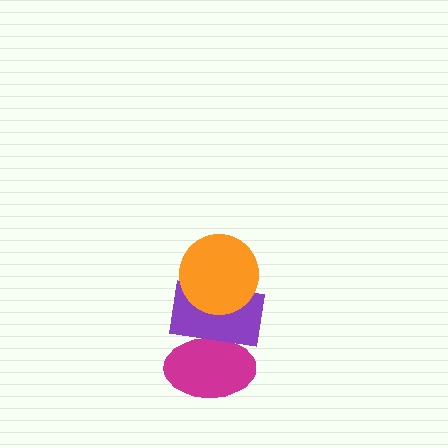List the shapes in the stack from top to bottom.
From top to bottom: the orange circle, the purple rectangle, the magenta ellipse.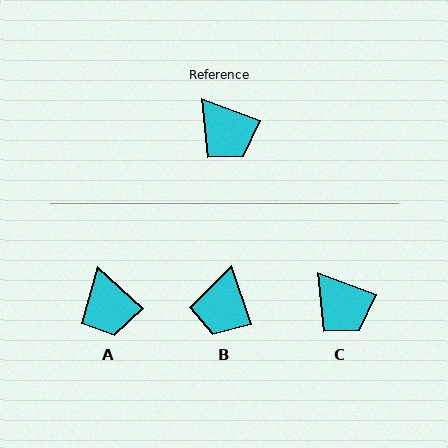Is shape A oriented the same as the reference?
No, it is off by about 22 degrees.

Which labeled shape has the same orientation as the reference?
C.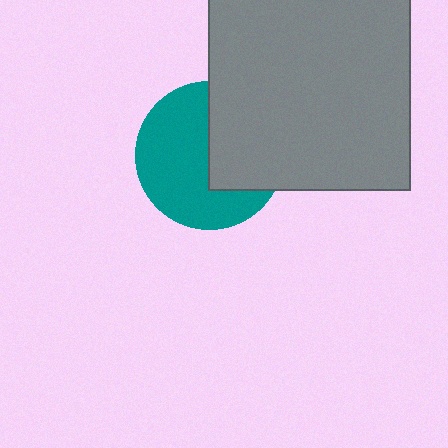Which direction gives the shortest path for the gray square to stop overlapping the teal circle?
Moving right gives the shortest separation.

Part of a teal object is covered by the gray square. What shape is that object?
It is a circle.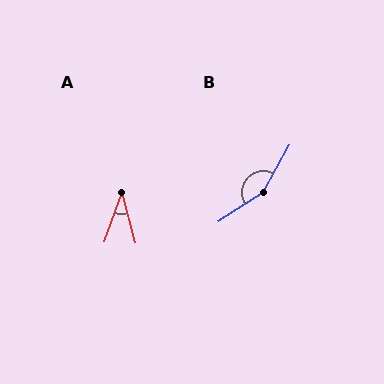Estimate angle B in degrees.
Approximately 152 degrees.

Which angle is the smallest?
A, at approximately 34 degrees.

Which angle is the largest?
B, at approximately 152 degrees.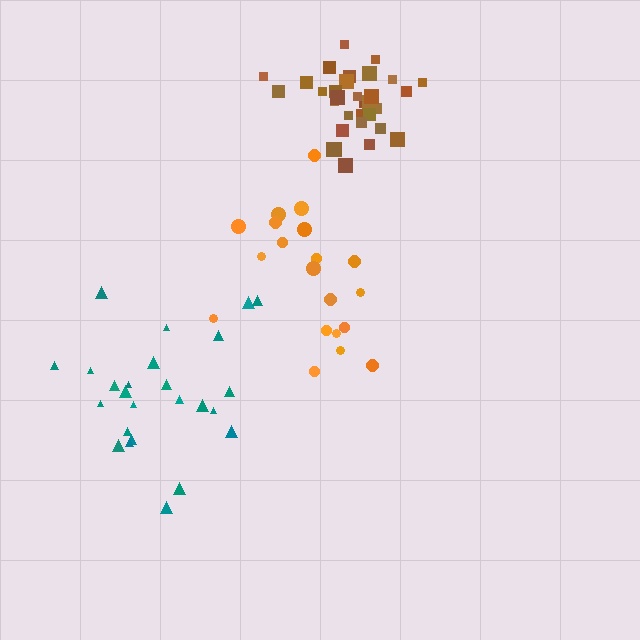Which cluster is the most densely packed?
Brown.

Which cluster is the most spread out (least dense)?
Orange.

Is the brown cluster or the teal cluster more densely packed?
Brown.